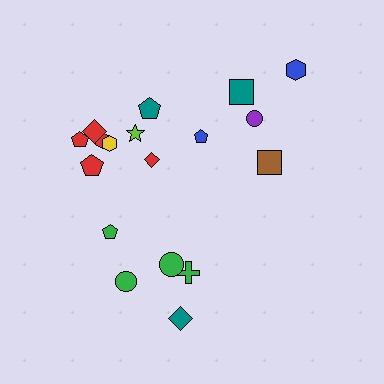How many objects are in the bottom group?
There are 5 objects.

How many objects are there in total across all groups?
There are 18 objects.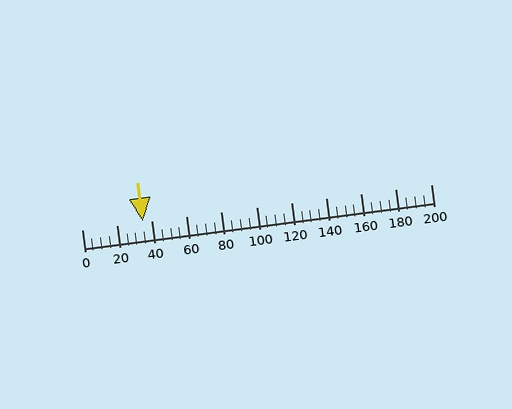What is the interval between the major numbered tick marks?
The major tick marks are spaced 20 units apart.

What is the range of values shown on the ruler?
The ruler shows values from 0 to 200.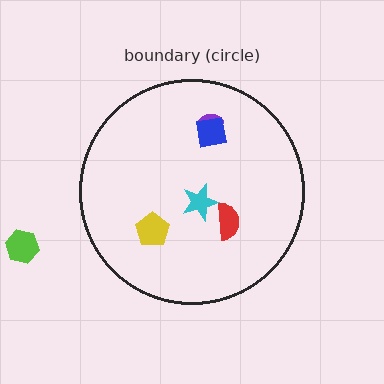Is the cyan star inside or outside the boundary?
Inside.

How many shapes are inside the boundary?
5 inside, 1 outside.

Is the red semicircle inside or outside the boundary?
Inside.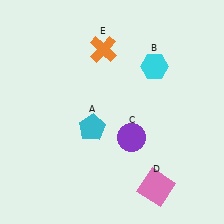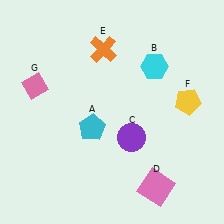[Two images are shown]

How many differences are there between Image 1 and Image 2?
There are 2 differences between the two images.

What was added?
A yellow pentagon (F), a pink diamond (G) were added in Image 2.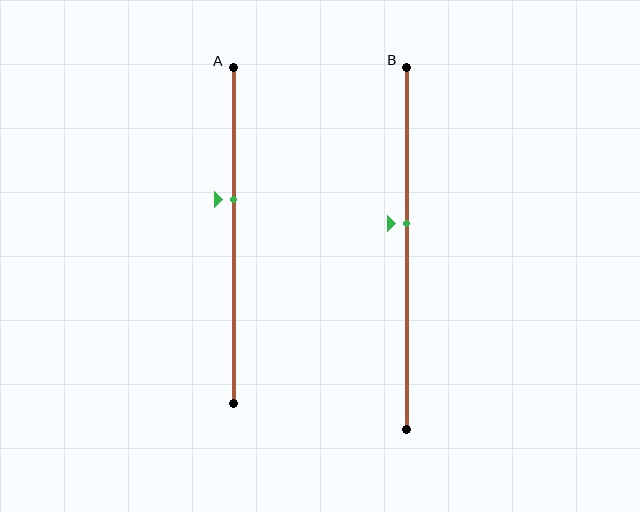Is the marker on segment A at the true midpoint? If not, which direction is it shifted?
No, the marker on segment A is shifted upward by about 11% of the segment length.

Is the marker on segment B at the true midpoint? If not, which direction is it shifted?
No, the marker on segment B is shifted upward by about 7% of the segment length.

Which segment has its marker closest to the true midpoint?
Segment B has its marker closest to the true midpoint.